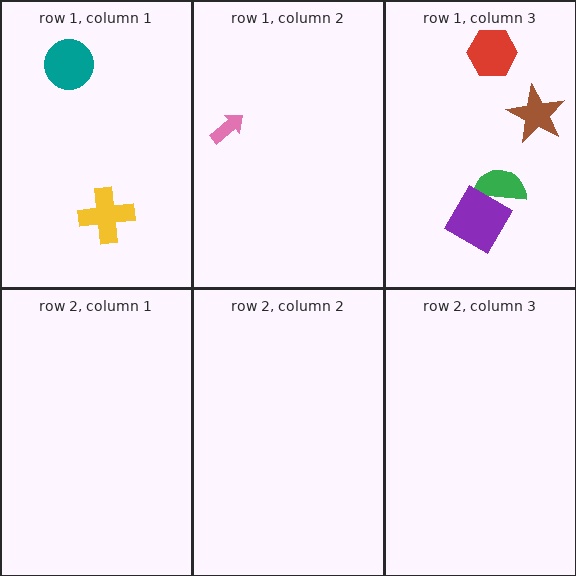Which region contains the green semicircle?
The row 1, column 3 region.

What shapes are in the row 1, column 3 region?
The brown star, the green semicircle, the purple diamond, the red hexagon.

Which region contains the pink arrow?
The row 1, column 2 region.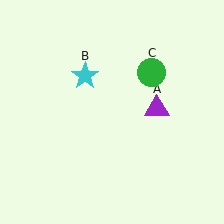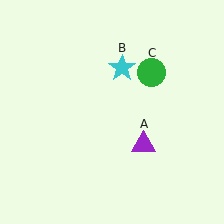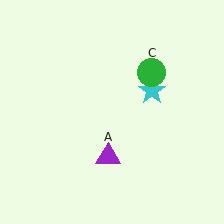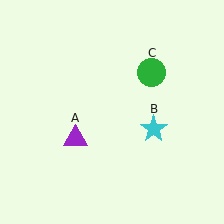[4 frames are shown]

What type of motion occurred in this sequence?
The purple triangle (object A), cyan star (object B) rotated clockwise around the center of the scene.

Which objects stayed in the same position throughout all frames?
Green circle (object C) remained stationary.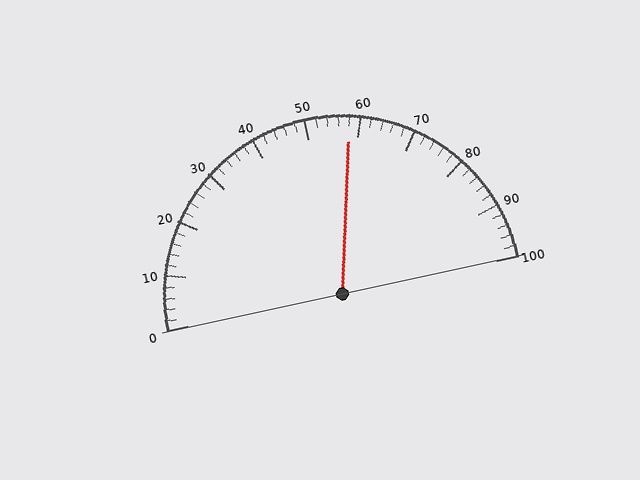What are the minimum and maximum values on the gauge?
The gauge ranges from 0 to 100.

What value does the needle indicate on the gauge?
The needle indicates approximately 58.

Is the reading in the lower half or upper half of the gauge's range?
The reading is in the upper half of the range (0 to 100).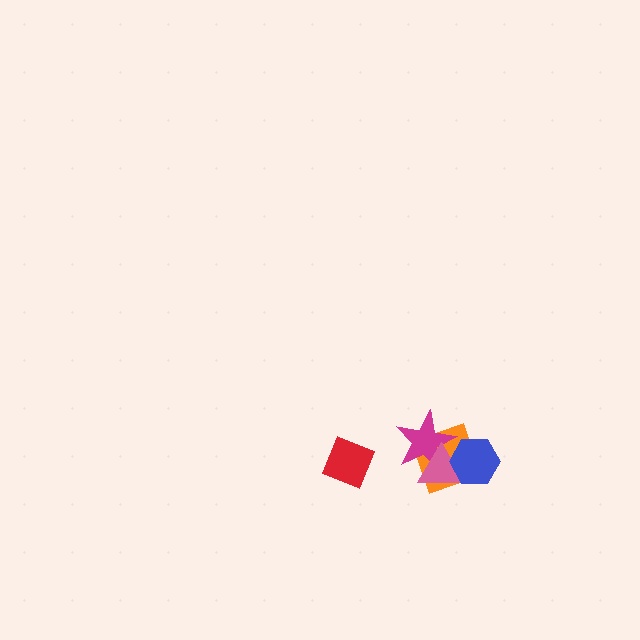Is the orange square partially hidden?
Yes, it is partially covered by another shape.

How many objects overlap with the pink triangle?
3 objects overlap with the pink triangle.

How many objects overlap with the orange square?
3 objects overlap with the orange square.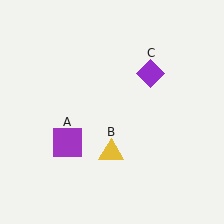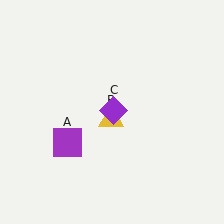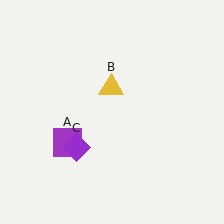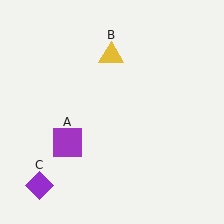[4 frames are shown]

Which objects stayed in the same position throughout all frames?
Purple square (object A) remained stationary.